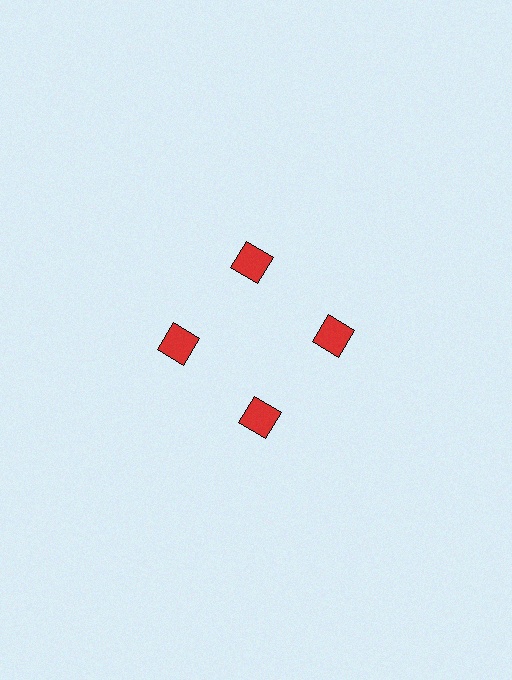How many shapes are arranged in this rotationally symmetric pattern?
There are 4 shapes, arranged in 4 groups of 1.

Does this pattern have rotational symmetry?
Yes, this pattern has 4-fold rotational symmetry. It looks the same after rotating 90 degrees around the center.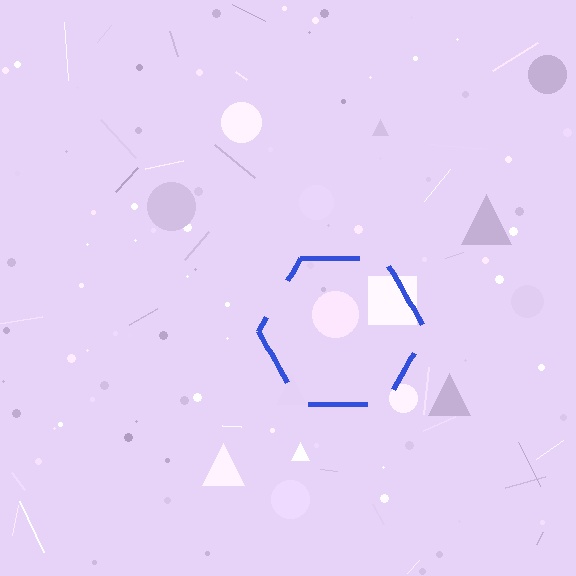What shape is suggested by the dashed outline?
The dashed outline suggests a hexagon.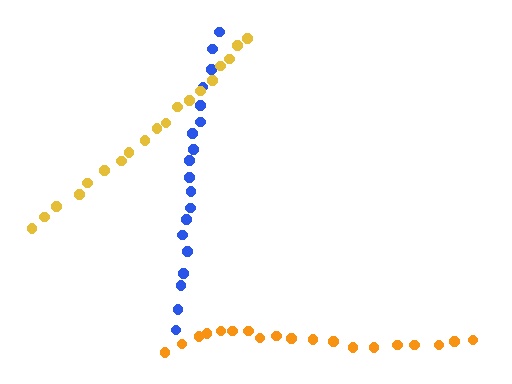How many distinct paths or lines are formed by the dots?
There are 3 distinct paths.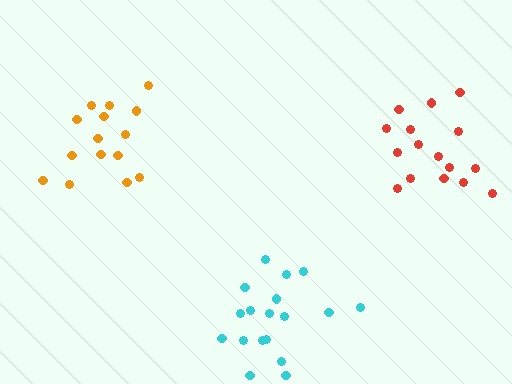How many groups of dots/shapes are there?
There are 3 groups.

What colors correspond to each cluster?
The clusters are colored: red, orange, cyan.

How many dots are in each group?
Group 1: 16 dots, Group 2: 16 dots, Group 3: 18 dots (50 total).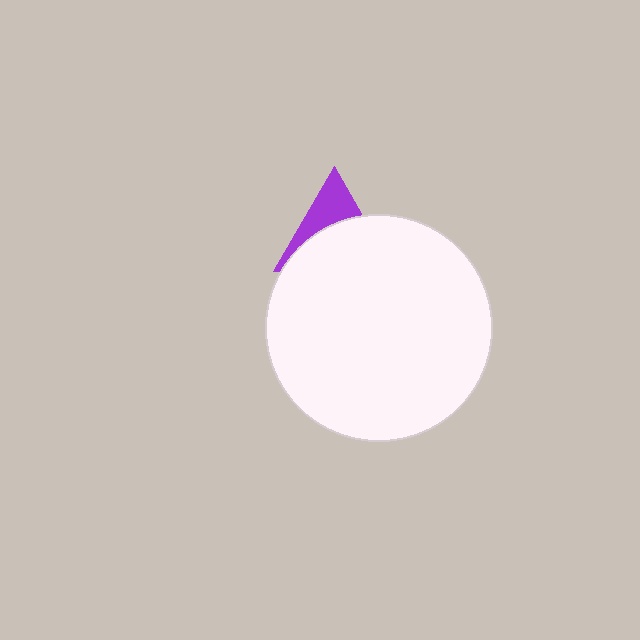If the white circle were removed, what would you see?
You would see the complete purple triangle.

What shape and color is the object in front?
The object in front is a white circle.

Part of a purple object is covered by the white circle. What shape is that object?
It is a triangle.